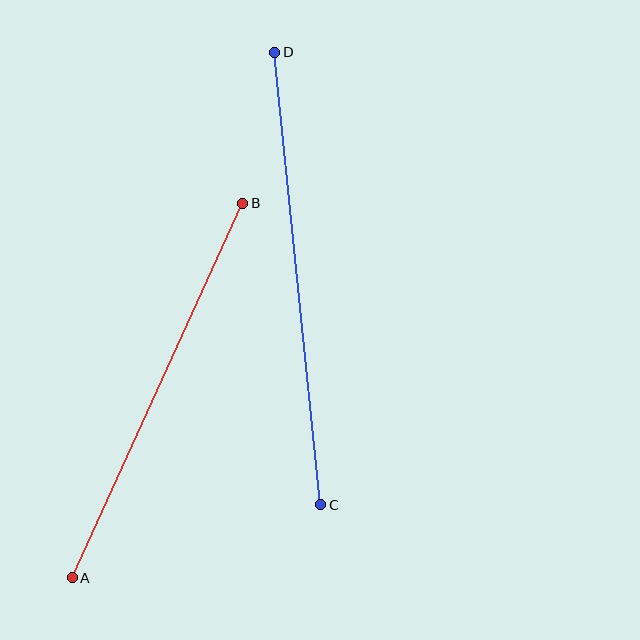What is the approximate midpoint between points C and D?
The midpoint is at approximately (298, 279) pixels.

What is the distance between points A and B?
The distance is approximately 411 pixels.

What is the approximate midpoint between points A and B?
The midpoint is at approximately (157, 391) pixels.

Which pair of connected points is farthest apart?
Points C and D are farthest apart.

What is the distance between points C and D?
The distance is approximately 455 pixels.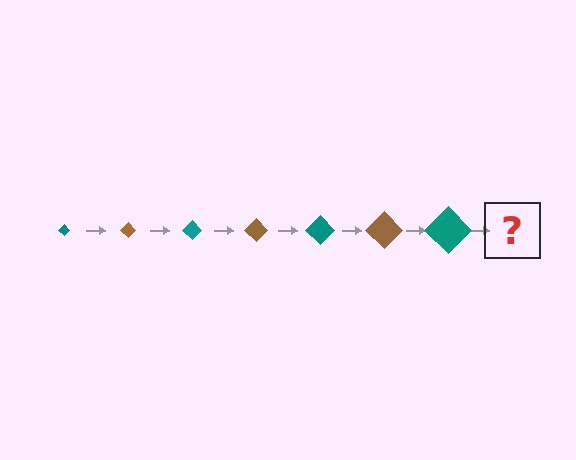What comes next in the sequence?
The next element should be a brown diamond, larger than the previous one.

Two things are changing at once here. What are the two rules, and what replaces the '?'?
The two rules are that the diamond grows larger each step and the color cycles through teal and brown. The '?' should be a brown diamond, larger than the previous one.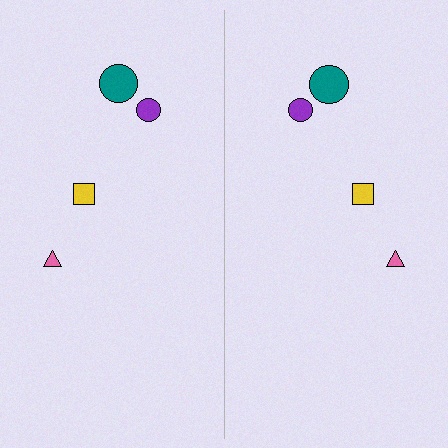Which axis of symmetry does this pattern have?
The pattern has a vertical axis of symmetry running through the center of the image.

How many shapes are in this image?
There are 8 shapes in this image.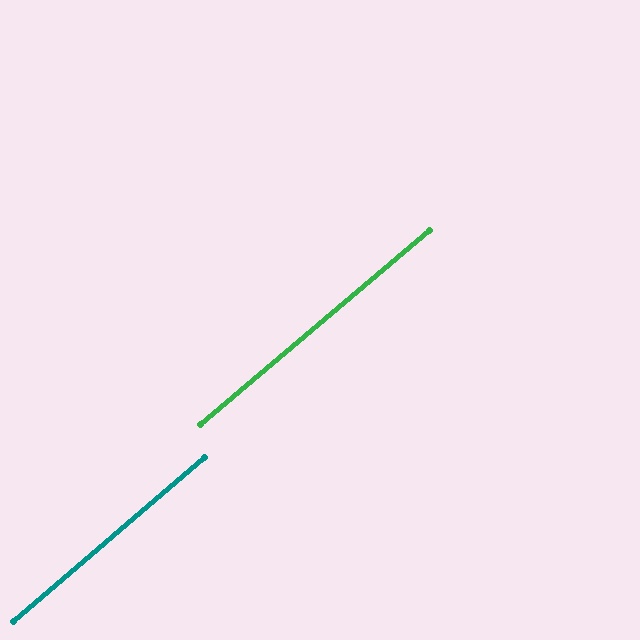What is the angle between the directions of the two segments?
Approximately 0 degrees.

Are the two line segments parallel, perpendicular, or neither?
Parallel — their directions differ by only 0.3°.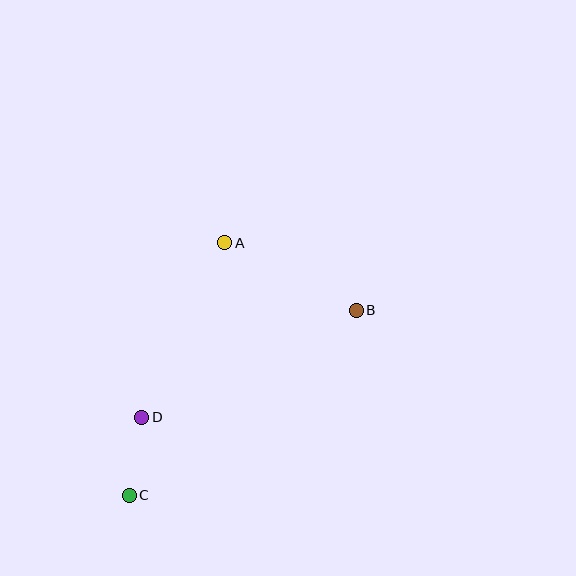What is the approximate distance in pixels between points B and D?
The distance between B and D is approximately 240 pixels.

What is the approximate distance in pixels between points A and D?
The distance between A and D is approximately 193 pixels.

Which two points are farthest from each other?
Points B and C are farthest from each other.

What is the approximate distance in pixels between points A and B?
The distance between A and B is approximately 148 pixels.